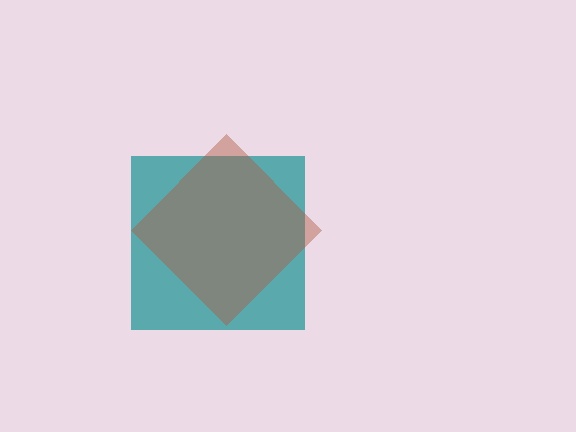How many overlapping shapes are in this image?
There are 2 overlapping shapes in the image.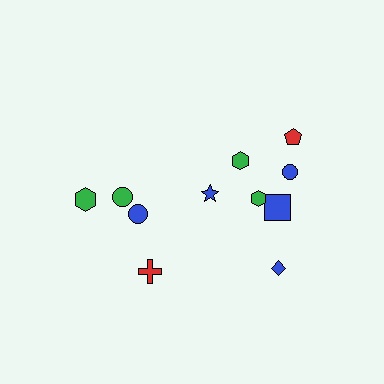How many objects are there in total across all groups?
There are 11 objects.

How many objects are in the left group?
There are 4 objects.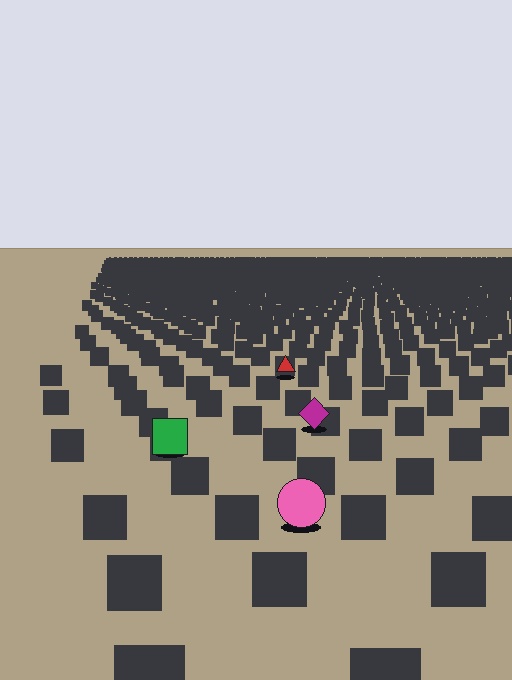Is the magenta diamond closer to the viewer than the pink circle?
No. The pink circle is closer — you can tell from the texture gradient: the ground texture is coarser near it.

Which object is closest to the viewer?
The pink circle is closest. The texture marks near it are larger and more spread out.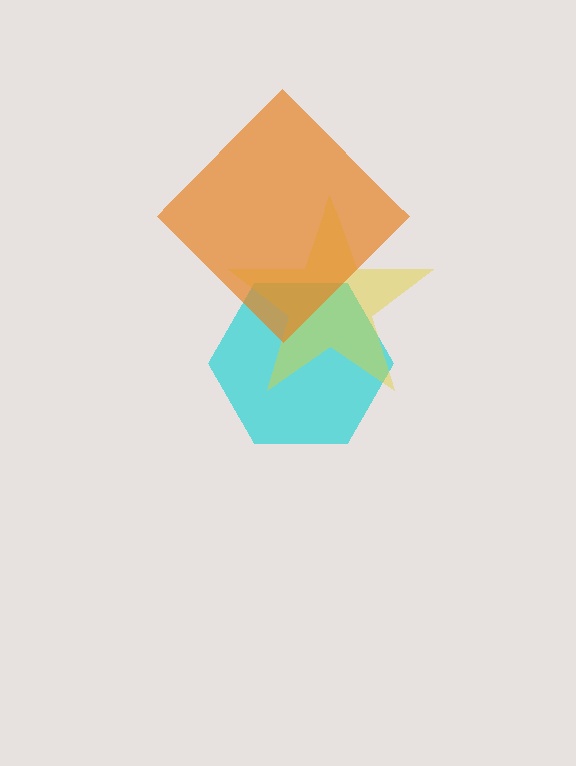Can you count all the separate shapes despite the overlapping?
Yes, there are 3 separate shapes.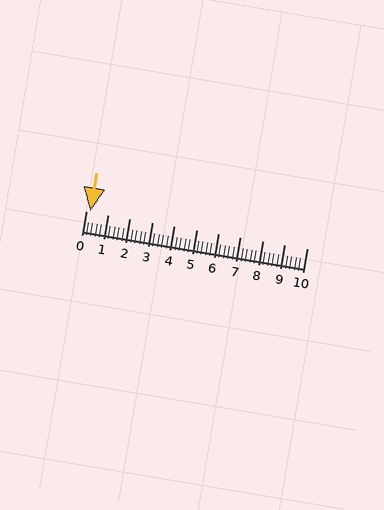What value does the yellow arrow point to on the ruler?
The yellow arrow points to approximately 0.2.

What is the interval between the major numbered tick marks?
The major tick marks are spaced 1 units apart.